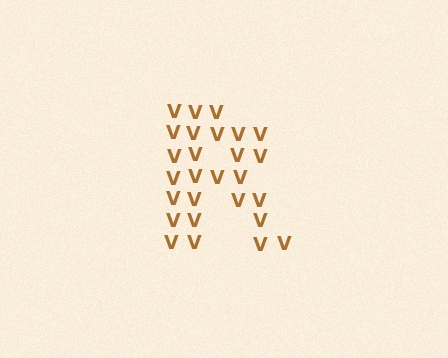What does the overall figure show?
The overall figure shows the letter R.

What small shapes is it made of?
It is made of small letter V's.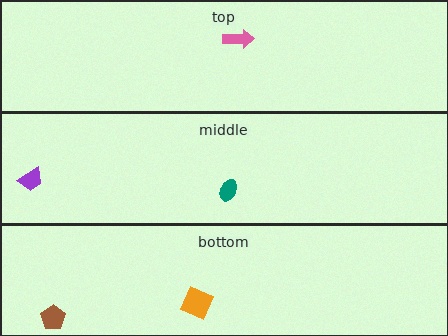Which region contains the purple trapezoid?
The middle region.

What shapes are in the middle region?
The purple trapezoid, the teal ellipse.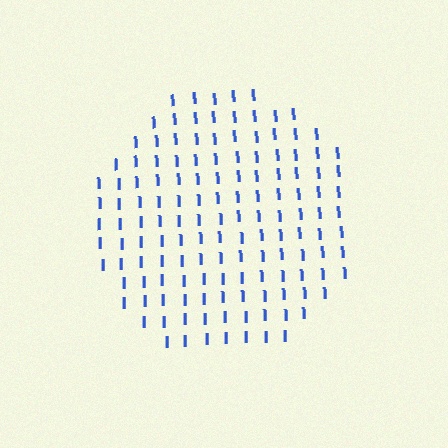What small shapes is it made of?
It is made of small letter I's.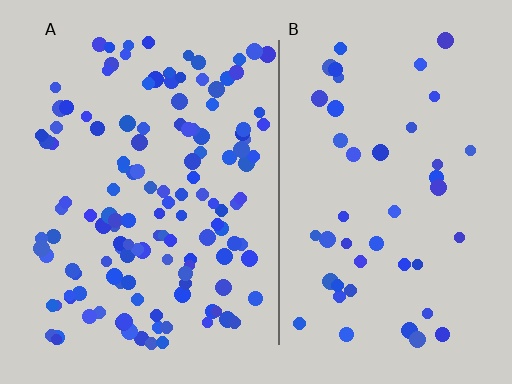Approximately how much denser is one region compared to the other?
Approximately 3.0× — region A over region B.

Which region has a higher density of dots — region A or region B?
A (the left).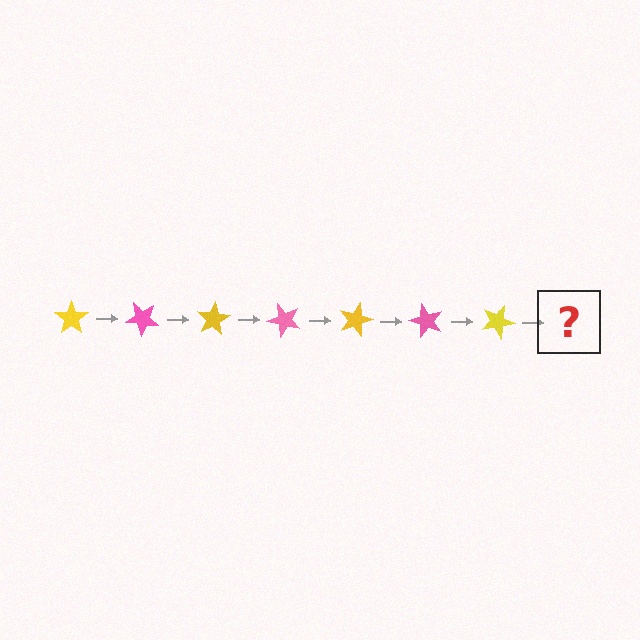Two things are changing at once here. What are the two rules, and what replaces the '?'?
The two rules are that it rotates 40 degrees each step and the color cycles through yellow and pink. The '?' should be a pink star, rotated 280 degrees from the start.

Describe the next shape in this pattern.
It should be a pink star, rotated 280 degrees from the start.